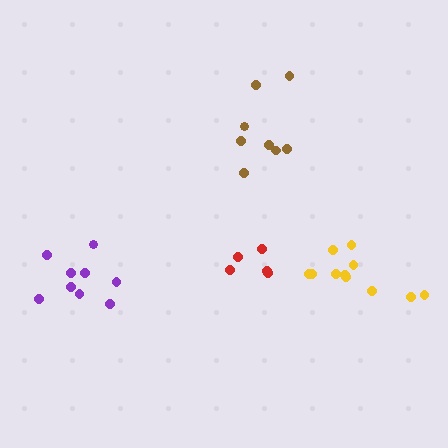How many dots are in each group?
Group 1: 8 dots, Group 2: 9 dots, Group 3: 5 dots, Group 4: 11 dots (33 total).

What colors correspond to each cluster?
The clusters are colored: brown, purple, red, yellow.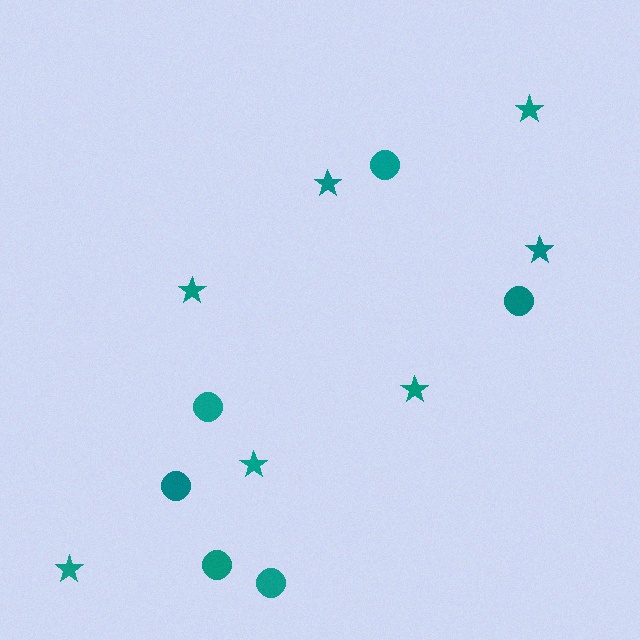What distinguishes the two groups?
There are 2 groups: one group of stars (7) and one group of circles (6).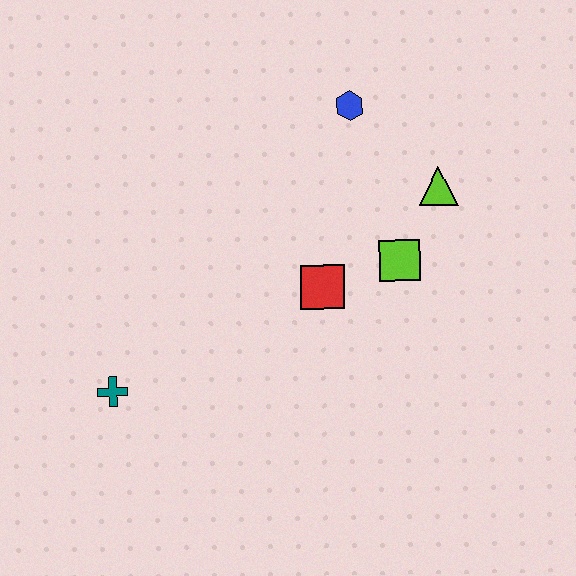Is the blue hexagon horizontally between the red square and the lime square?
Yes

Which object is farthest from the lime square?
The teal cross is farthest from the lime square.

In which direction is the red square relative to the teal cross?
The red square is to the right of the teal cross.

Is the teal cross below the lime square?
Yes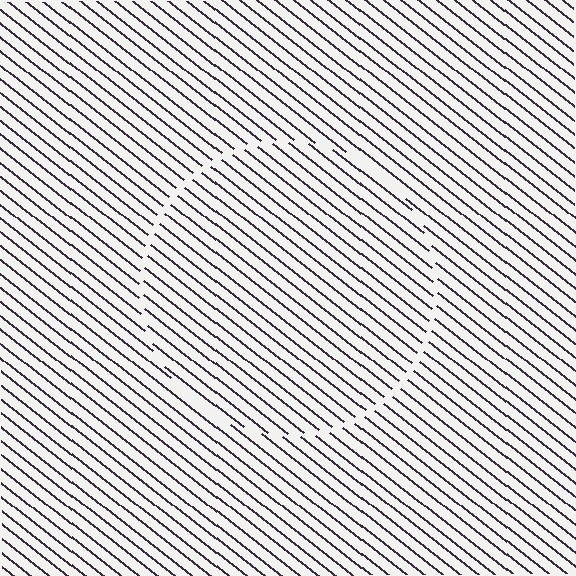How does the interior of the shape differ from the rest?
The interior of the shape contains the same grating, shifted by half a period — the contour is defined by the phase discontinuity where line-ends from the inner and outer gratings abut.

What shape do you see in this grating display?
An illusory circle. The interior of the shape contains the same grating, shifted by half a period — the contour is defined by the phase discontinuity where line-ends from the inner and outer gratings abut.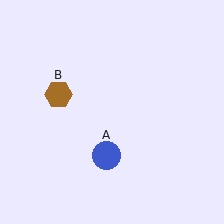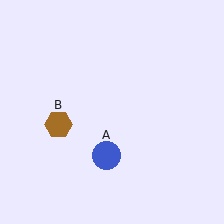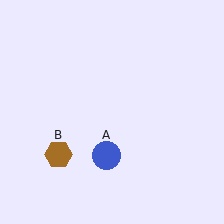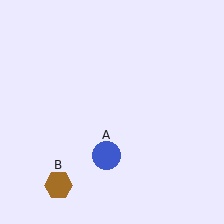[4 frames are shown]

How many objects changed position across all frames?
1 object changed position: brown hexagon (object B).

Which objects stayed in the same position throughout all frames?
Blue circle (object A) remained stationary.